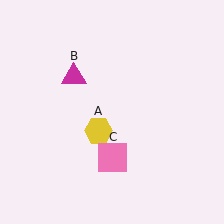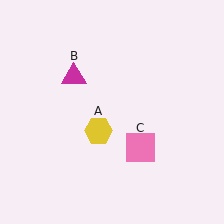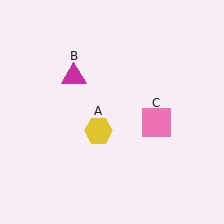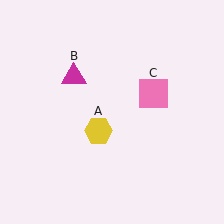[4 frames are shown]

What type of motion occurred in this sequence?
The pink square (object C) rotated counterclockwise around the center of the scene.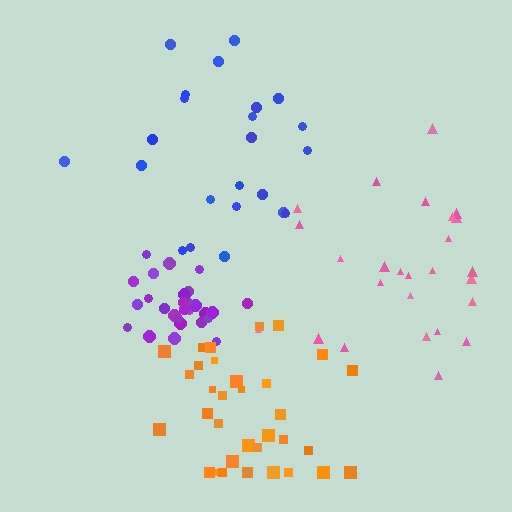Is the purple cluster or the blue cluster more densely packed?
Purple.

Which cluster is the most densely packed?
Purple.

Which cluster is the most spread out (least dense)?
Pink.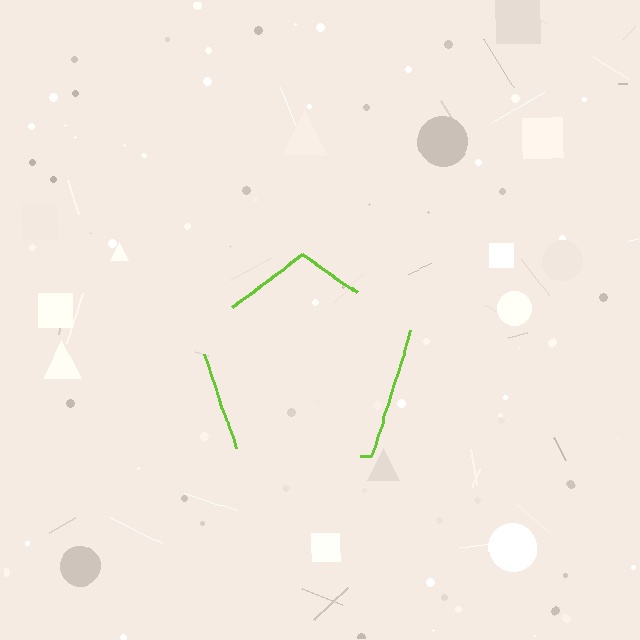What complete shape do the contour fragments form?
The contour fragments form a pentagon.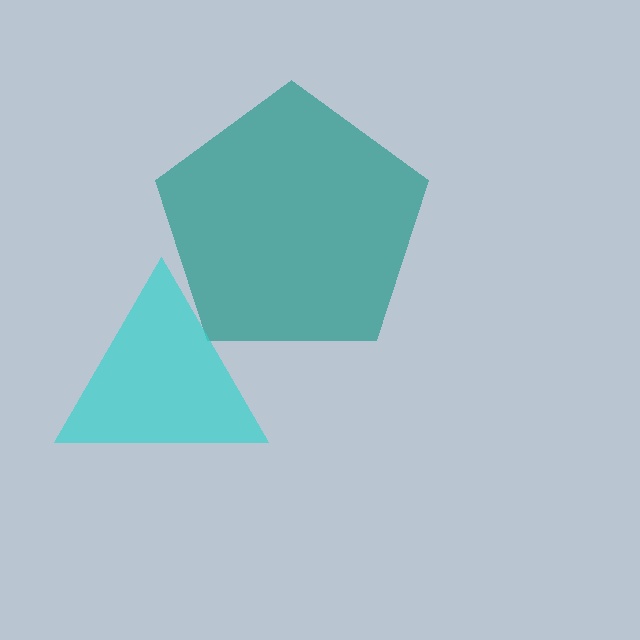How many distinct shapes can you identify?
There are 2 distinct shapes: a teal pentagon, a cyan triangle.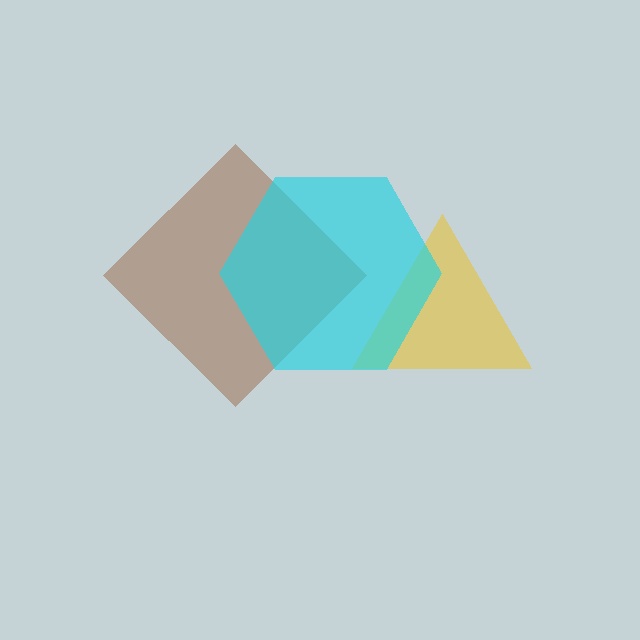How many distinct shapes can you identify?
There are 3 distinct shapes: a brown diamond, a yellow triangle, a cyan hexagon.